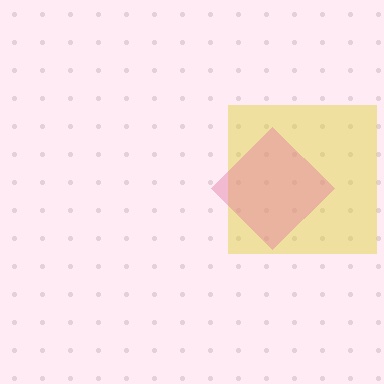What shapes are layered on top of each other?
The layered shapes are: a yellow square, a pink diamond.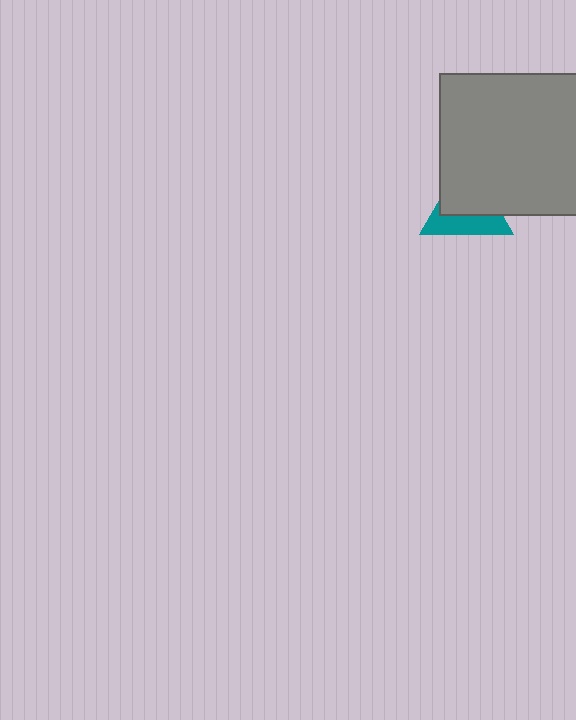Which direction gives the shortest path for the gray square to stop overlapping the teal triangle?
Moving toward the upper-right gives the shortest separation.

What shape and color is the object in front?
The object in front is a gray square.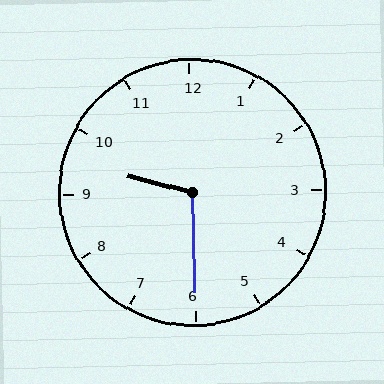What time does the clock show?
9:30.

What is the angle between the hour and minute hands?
Approximately 105 degrees.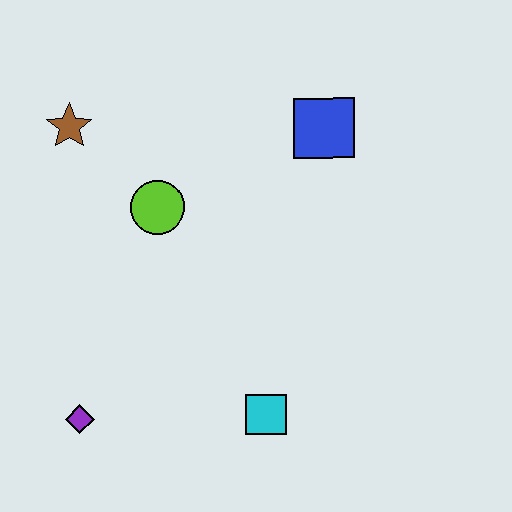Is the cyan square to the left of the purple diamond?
No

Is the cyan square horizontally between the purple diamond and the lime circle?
No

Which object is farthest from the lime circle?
The cyan square is farthest from the lime circle.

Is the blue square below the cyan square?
No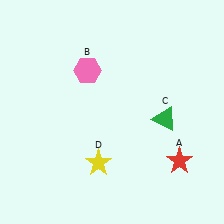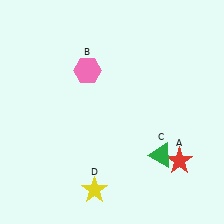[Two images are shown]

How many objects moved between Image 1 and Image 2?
2 objects moved between the two images.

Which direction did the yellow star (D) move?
The yellow star (D) moved down.